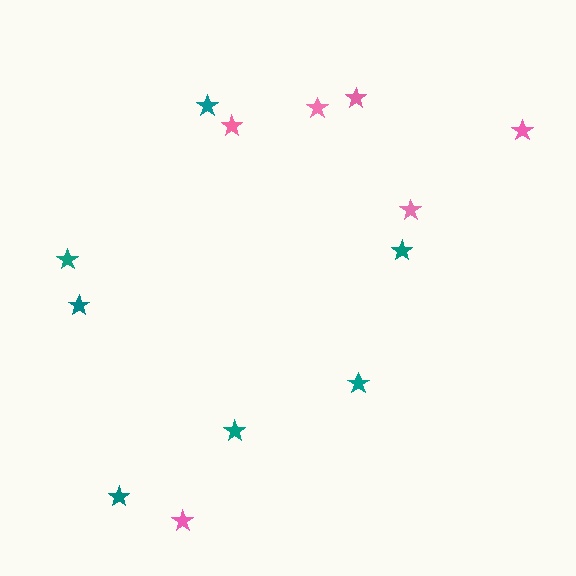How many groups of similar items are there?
There are 2 groups: one group of pink stars (6) and one group of teal stars (7).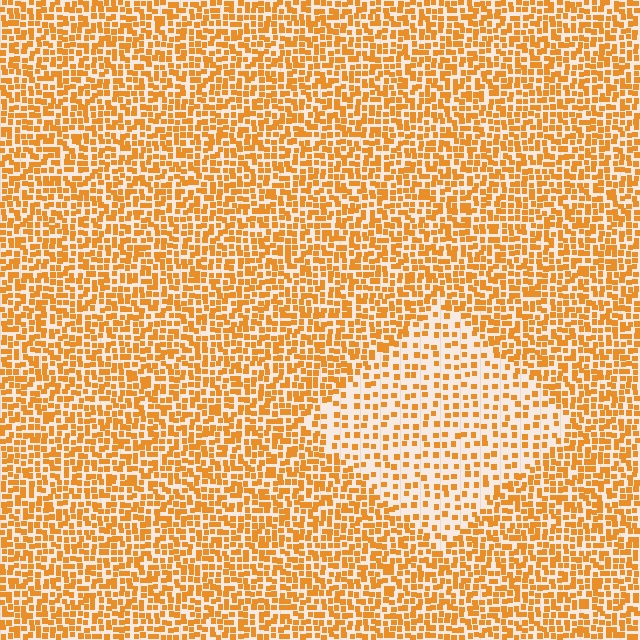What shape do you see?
I see a diamond.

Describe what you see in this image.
The image contains small orange elements arranged at two different densities. A diamond-shaped region is visible where the elements are less densely packed than the surrounding area.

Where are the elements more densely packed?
The elements are more densely packed outside the diamond boundary.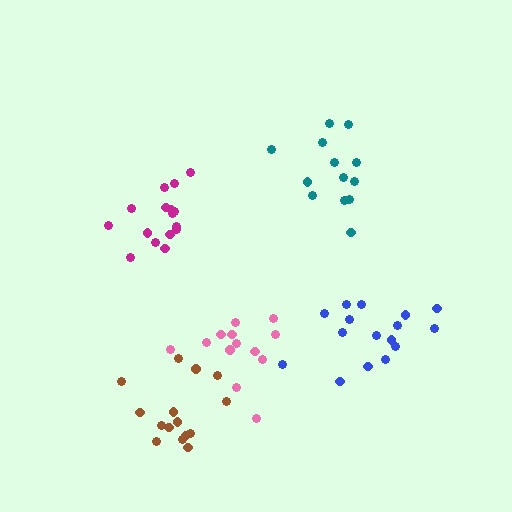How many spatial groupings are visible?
There are 5 spatial groupings.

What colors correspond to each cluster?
The clusters are colored: blue, magenta, brown, teal, pink.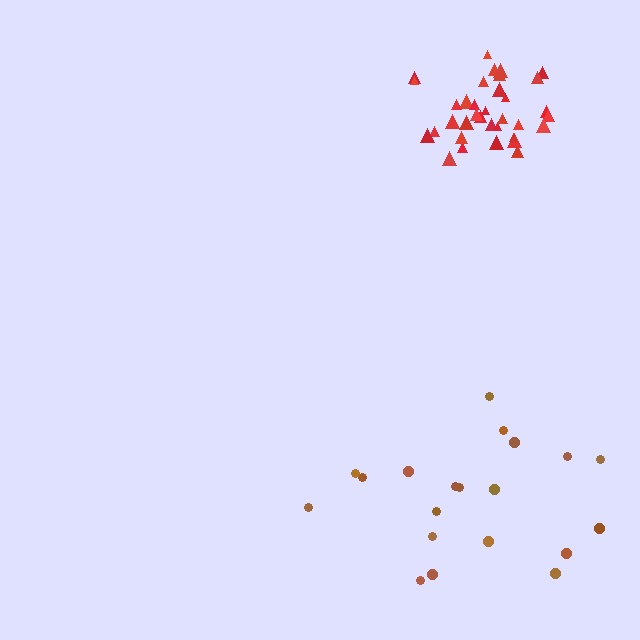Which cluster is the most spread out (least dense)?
Brown.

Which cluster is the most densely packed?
Red.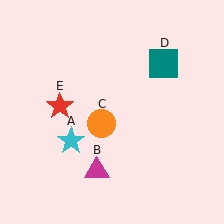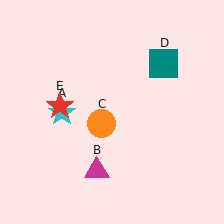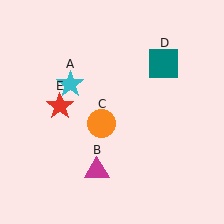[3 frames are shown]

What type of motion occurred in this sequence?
The cyan star (object A) rotated clockwise around the center of the scene.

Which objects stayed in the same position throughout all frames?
Magenta triangle (object B) and orange circle (object C) and teal square (object D) and red star (object E) remained stationary.